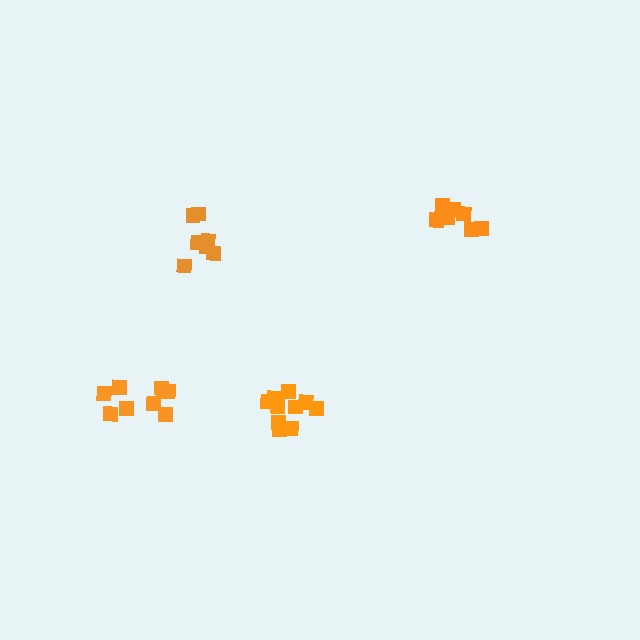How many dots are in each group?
Group 1: 7 dots, Group 2: 10 dots, Group 3: 7 dots, Group 4: 9 dots (33 total).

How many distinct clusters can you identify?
There are 4 distinct clusters.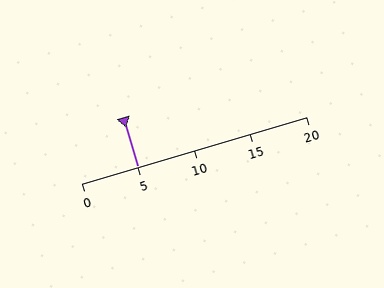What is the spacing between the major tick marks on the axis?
The major ticks are spaced 5 apart.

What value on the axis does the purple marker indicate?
The marker indicates approximately 5.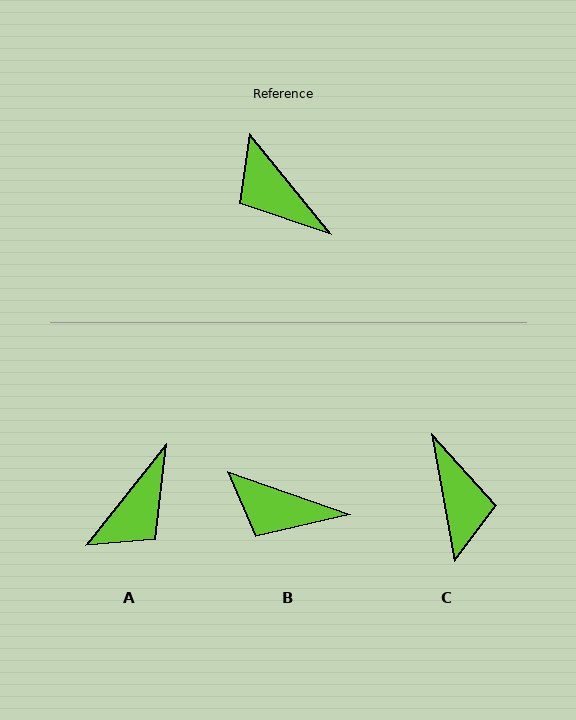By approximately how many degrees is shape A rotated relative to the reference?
Approximately 102 degrees counter-clockwise.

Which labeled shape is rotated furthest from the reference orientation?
C, about 151 degrees away.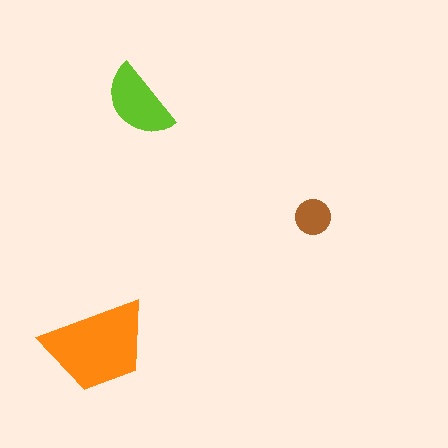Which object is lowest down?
The orange trapezoid is bottommost.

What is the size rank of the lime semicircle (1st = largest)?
2nd.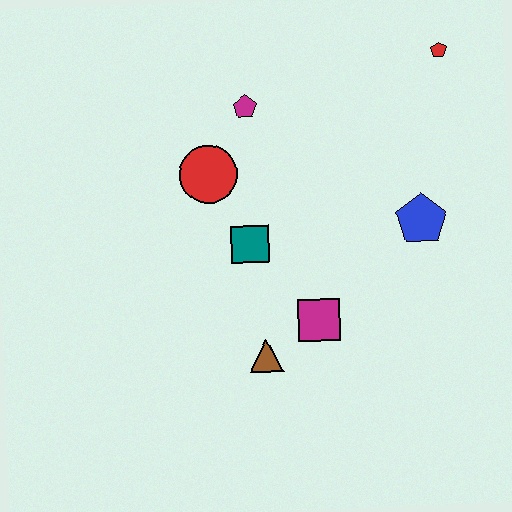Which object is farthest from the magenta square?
The red pentagon is farthest from the magenta square.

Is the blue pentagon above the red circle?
No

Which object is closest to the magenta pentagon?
The red circle is closest to the magenta pentagon.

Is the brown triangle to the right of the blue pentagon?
No